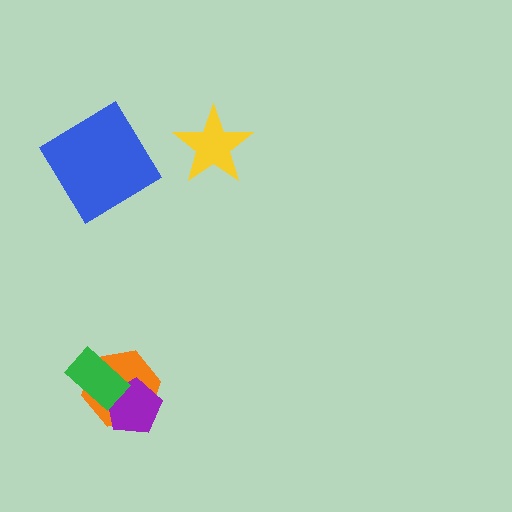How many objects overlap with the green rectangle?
2 objects overlap with the green rectangle.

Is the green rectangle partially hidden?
No, no other shape covers it.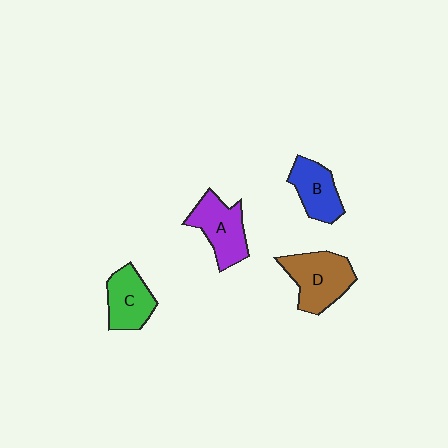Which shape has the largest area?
Shape D (brown).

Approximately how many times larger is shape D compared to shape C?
Approximately 1.3 times.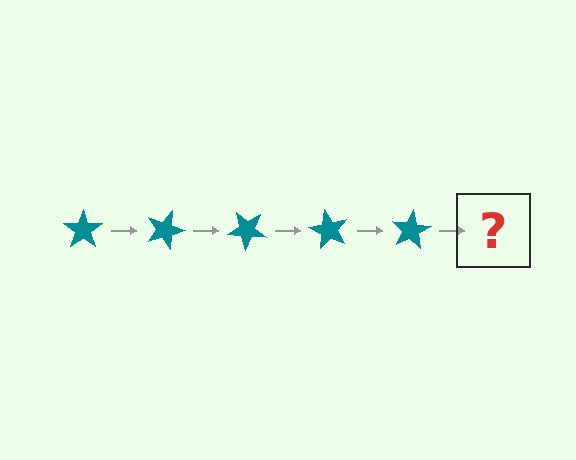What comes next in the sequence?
The next element should be a teal star rotated 100 degrees.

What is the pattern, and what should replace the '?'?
The pattern is that the star rotates 20 degrees each step. The '?' should be a teal star rotated 100 degrees.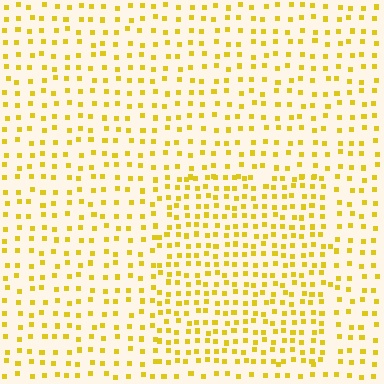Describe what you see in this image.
The image contains small yellow elements arranged at two different densities. A rectangle-shaped region is visible where the elements are more densely packed than the surrounding area.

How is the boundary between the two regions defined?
The boundary is defined by a change in element density (approximately 1.6x ratio). All elements are the same color, size, and shape.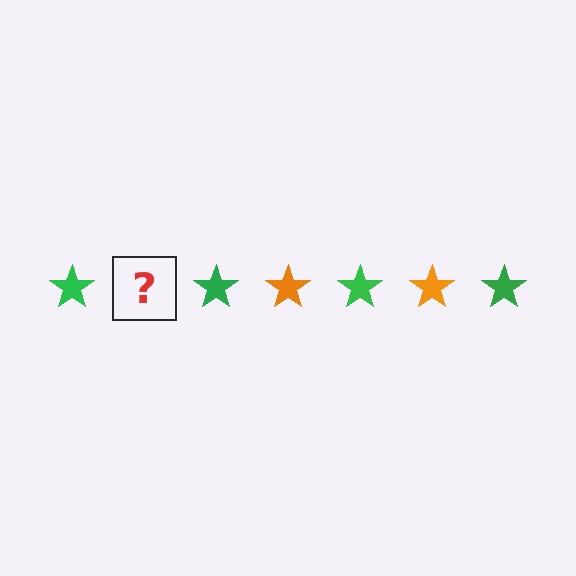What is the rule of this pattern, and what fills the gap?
The rule is that the pattern cycles through green, orange stars. The gap should be filled with an orange star.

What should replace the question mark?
The question mark should be replaced with an orange star.